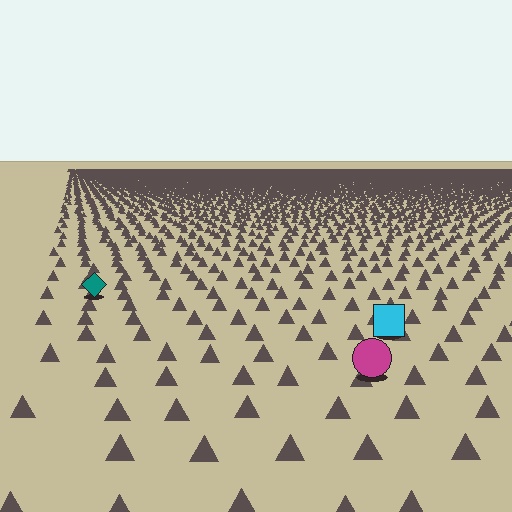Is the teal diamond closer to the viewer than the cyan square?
No. The cyan square is closer — you can tell from the texture gradient: the ground texture is coarser near it.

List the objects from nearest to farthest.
From nearest to farthest: the magenta circle, the cyan square, the teal diamond.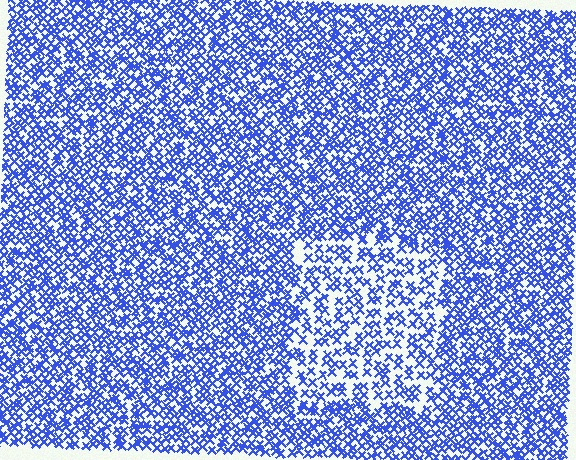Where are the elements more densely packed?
The elements are more densely packed outside the rectangle boundary.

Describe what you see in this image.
The image contains small blue elements arranged at two different densities. A rectangle-shaped region is visible where the elements are less densely packed than the surrounding area.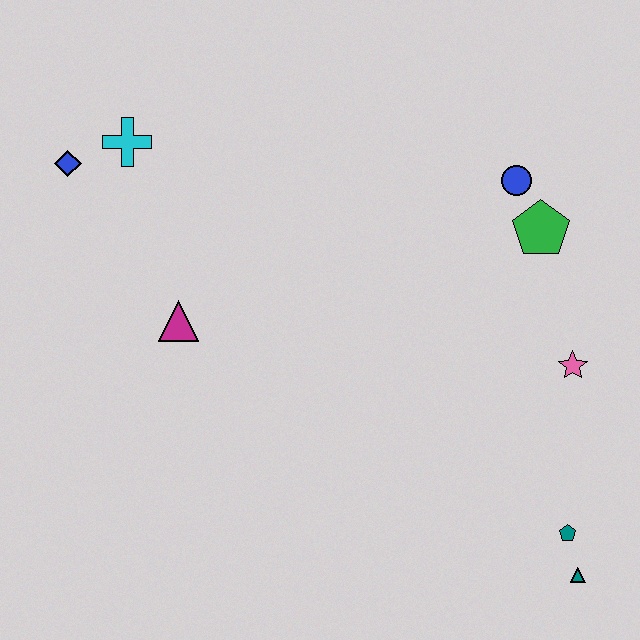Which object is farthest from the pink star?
The blue diamond is farthest from the pink star.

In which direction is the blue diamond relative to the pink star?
The blue diamond is to the left of the pink star.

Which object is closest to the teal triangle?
The teal pentagon is closest to the teal triangle.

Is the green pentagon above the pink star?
Yes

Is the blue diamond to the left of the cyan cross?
Yes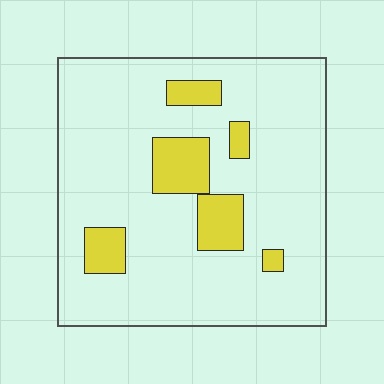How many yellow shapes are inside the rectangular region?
6.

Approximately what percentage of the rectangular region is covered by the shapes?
Approximately 15%.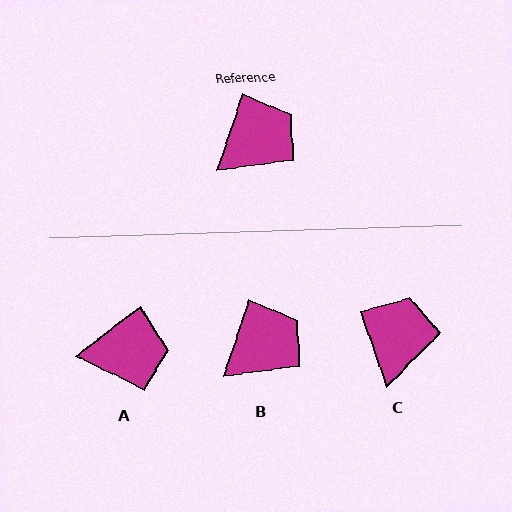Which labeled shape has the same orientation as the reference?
B.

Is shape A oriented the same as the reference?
No, it is off by about 34 degrees.